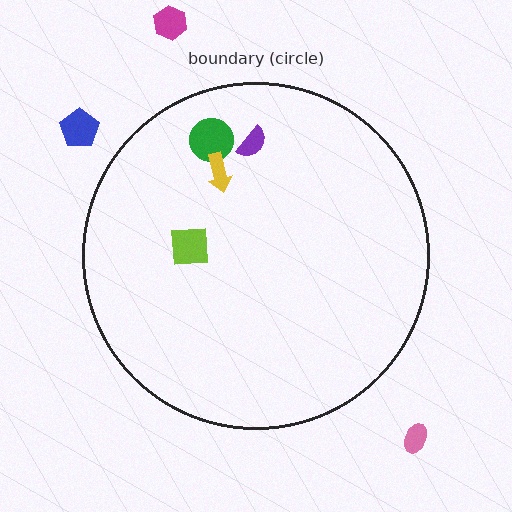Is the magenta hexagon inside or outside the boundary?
Outside.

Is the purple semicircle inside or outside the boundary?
Inside.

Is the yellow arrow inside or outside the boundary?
Inside.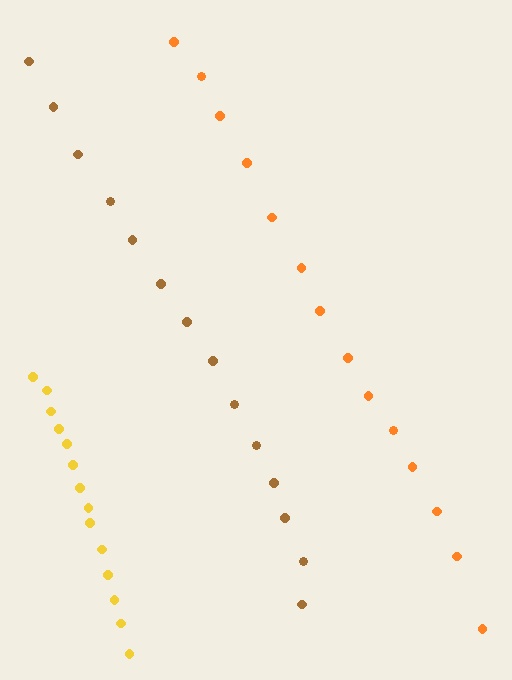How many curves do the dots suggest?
There are 3 distinct paths.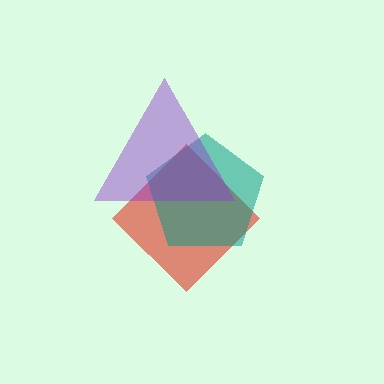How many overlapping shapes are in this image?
There are 3 overlapping shapes in the image.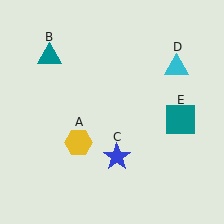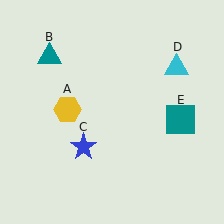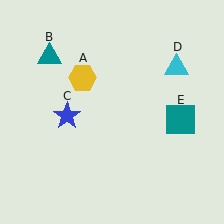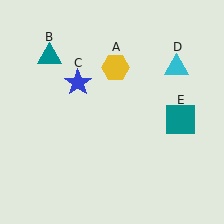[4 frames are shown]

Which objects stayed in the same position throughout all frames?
Teal triangle (object B) and cyan triangle (object D) and teal square (object E) remained stationary.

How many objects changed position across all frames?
2 objects changed position: yellow hexagon (object A), blue star (object C).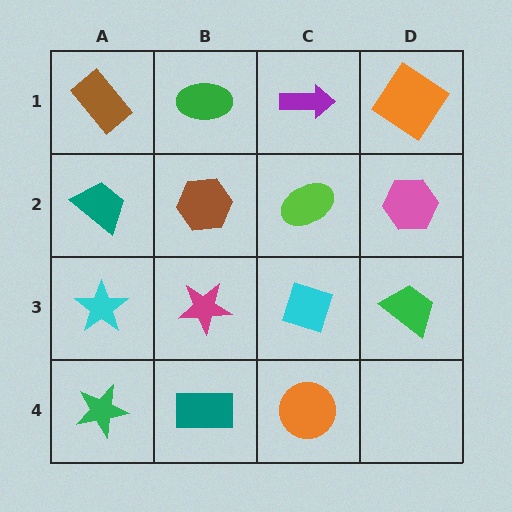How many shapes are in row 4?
3 shapes.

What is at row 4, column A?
A green star.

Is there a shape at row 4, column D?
No, that cell is empty.